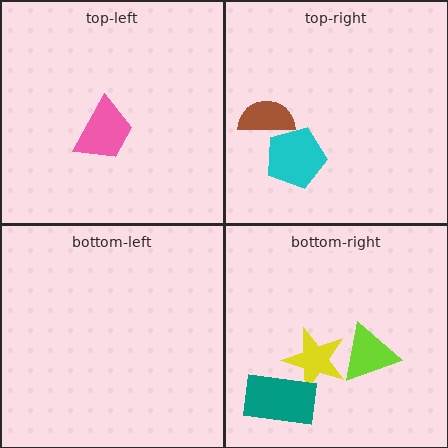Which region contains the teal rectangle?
The bottom-right region.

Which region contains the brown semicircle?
The top-right region.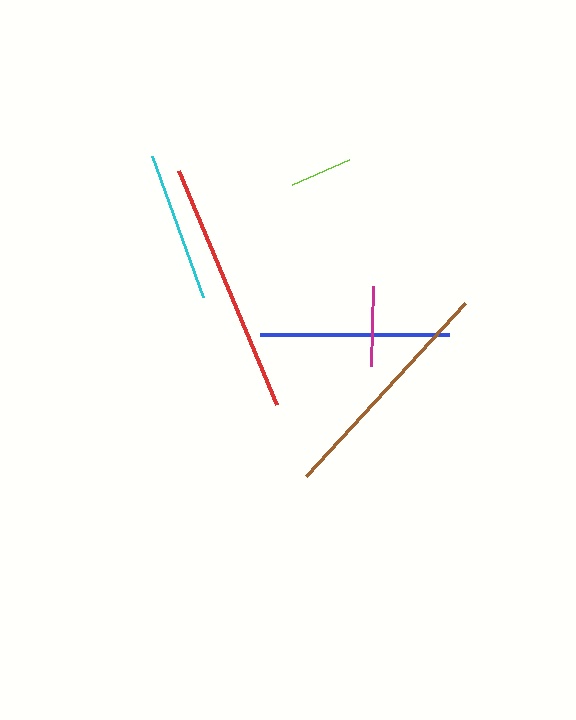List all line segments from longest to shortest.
From longest to shortest: red, brown, blue, cyan, magenta, lime.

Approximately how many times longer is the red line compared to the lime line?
The red line is approximately 4.0 times the length of the lime line.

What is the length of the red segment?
The red segment is approximately 254 pixels long.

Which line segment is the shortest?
The lime line is the shortest at approximately 63 pixels.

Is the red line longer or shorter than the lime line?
The red line is longer than the lime line.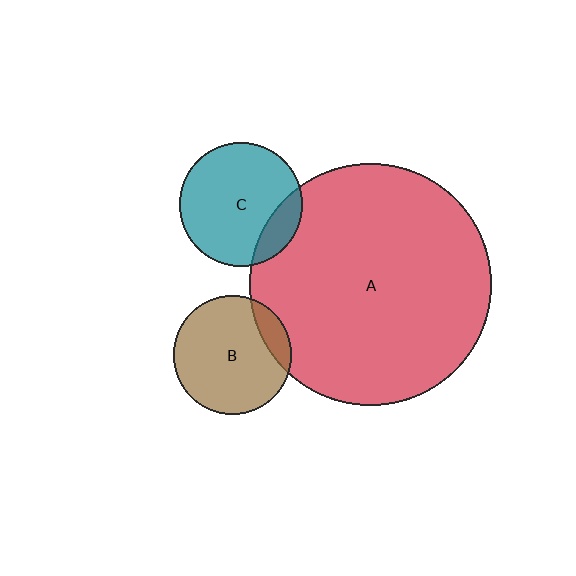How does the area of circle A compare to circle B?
Approximately 4.2 times.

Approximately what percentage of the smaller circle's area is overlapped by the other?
Approximately 15%.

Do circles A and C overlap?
Yes.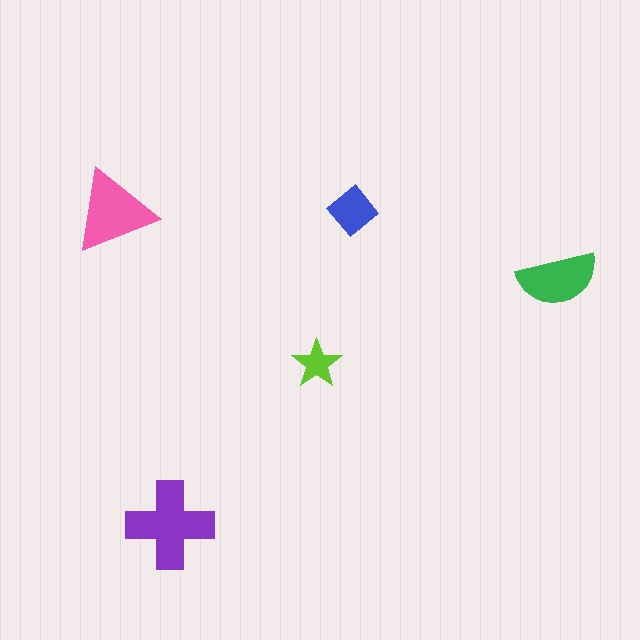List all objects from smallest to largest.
The lime star, the blue diamond, the green semicircle, the pink triangle, the purple cross.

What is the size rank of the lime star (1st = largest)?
5th.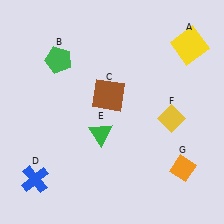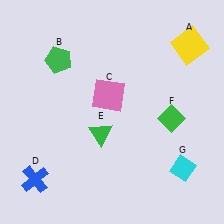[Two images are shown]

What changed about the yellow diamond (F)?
In Image 1, F is yellow. In Image 2, it changed to green.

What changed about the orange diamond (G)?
In Image 1, G is orange. In Image 2, it changed to cyan.